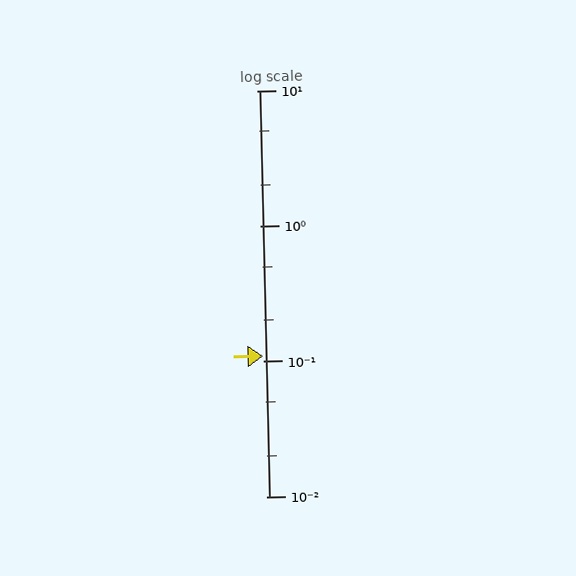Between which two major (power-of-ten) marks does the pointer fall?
The pointer is between 0.1 and 1.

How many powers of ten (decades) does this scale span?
The scale spans 3 decades, from 0.01 to 10.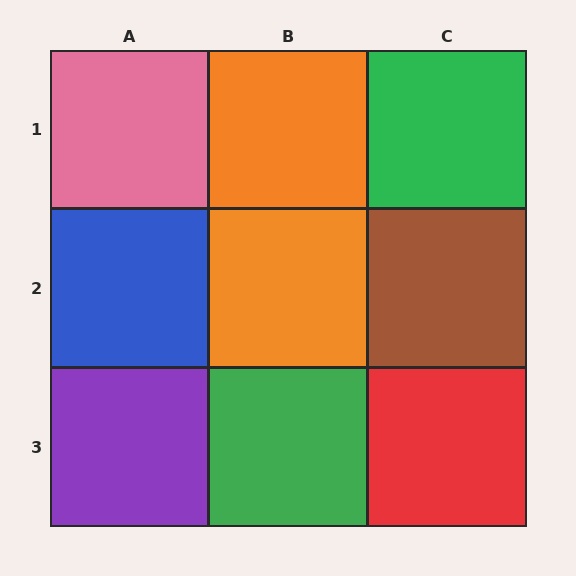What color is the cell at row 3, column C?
Red.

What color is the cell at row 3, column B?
Green.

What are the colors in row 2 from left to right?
Blue, orange, brown.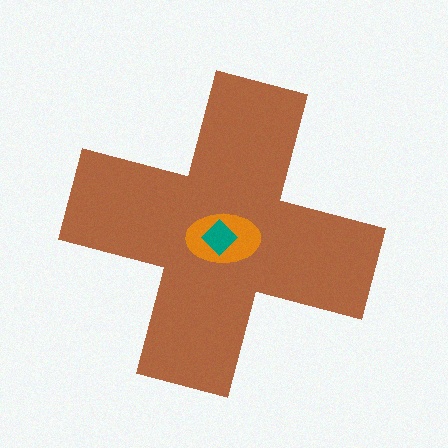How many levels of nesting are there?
3.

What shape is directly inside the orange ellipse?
The teal diamond.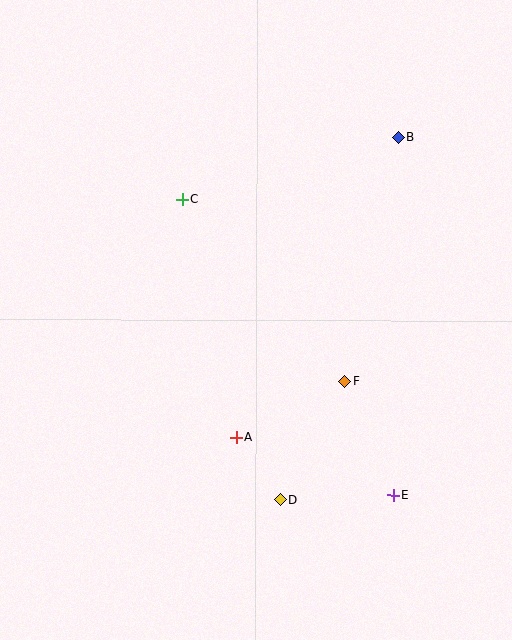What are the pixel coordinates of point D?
Point D is at (280, 500).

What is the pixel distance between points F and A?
The distance between F and A is 122 pixels.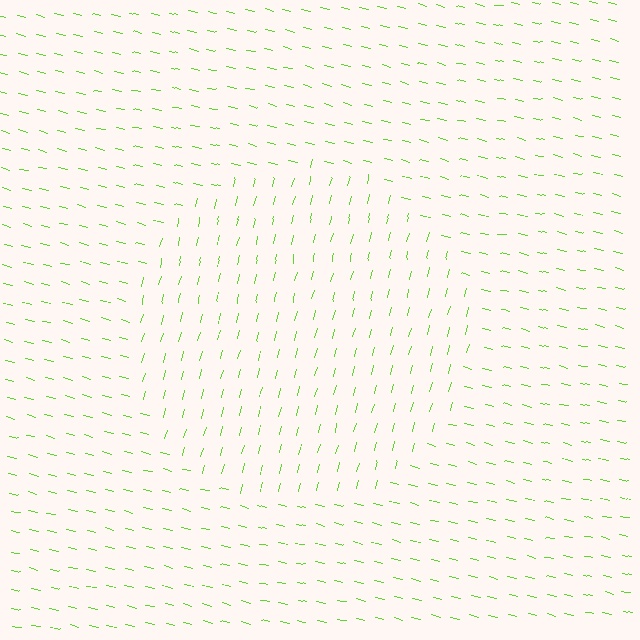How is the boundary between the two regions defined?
The boundary is defined purely by a change in line orientation (approximately 89 degrees difference). All lines are the same color and thickness.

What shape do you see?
I see a circle.